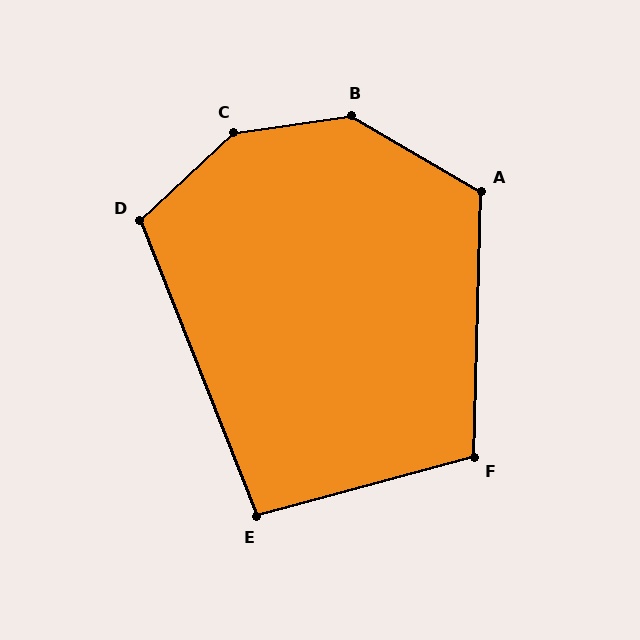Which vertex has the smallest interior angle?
E, at approximately 96 degrees.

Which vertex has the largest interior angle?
C, at approximately 145 degrees.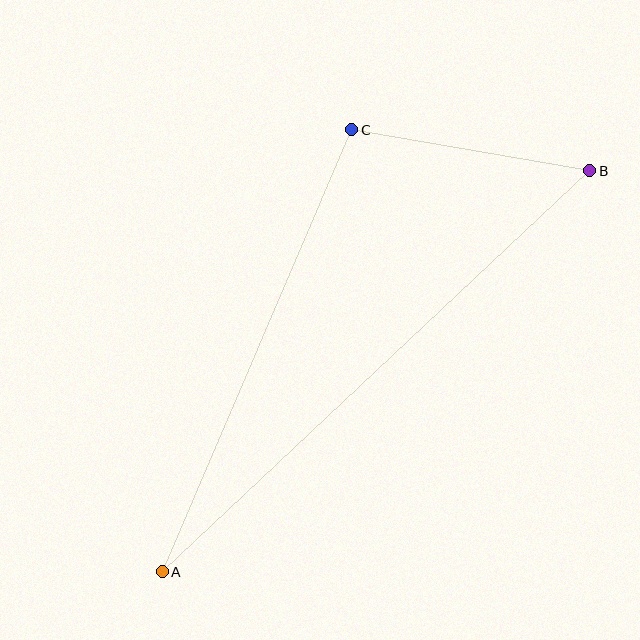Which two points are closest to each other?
Points B and C are closest to each other.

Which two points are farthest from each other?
Points A and B are farthest from each other.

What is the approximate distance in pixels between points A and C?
The distance between A and C is approximately 481 pixels.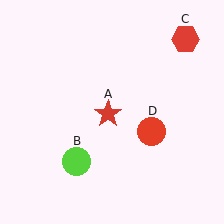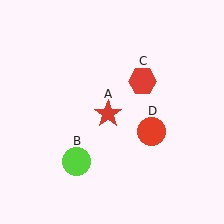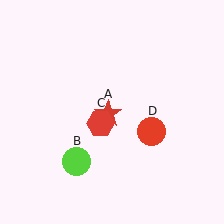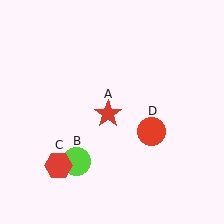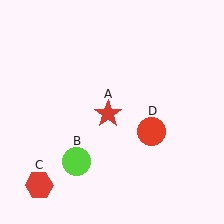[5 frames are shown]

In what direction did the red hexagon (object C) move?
The red hexagon (object C) moved down and to the left.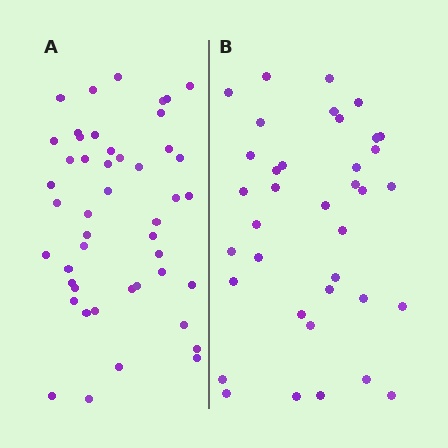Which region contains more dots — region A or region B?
Region A (the left region) has more dots.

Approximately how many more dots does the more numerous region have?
Region A has roughly 10 or so more dots than region B.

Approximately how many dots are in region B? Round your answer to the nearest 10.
About 40 dots. (The exact count is 37, which rounds to 40.)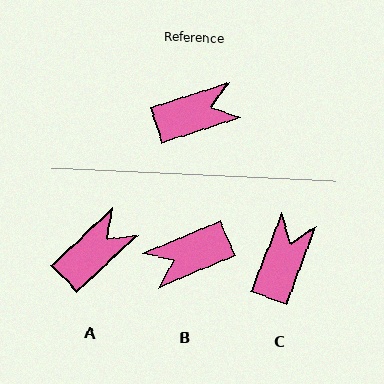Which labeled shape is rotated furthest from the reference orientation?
B, about 175 degrees away.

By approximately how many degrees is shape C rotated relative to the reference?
Approximately 51 degrees counter-clockwise.